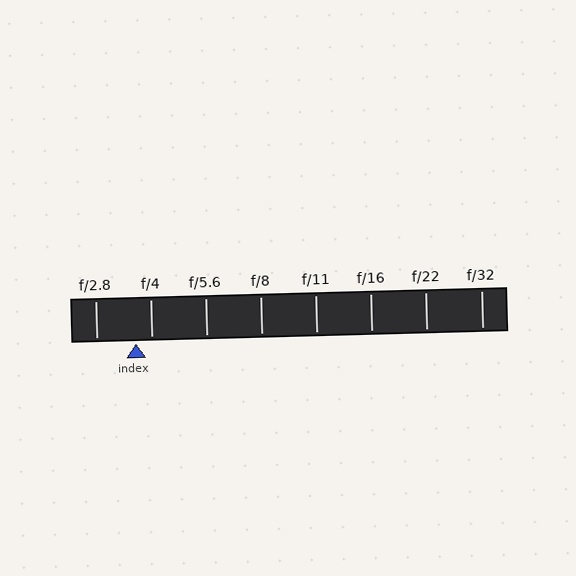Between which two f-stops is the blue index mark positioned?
The index mark is between f/2.8 and f/4.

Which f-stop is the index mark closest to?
The index mark is closest to f/4.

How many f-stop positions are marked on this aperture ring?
There are 8 f-stop positions marked.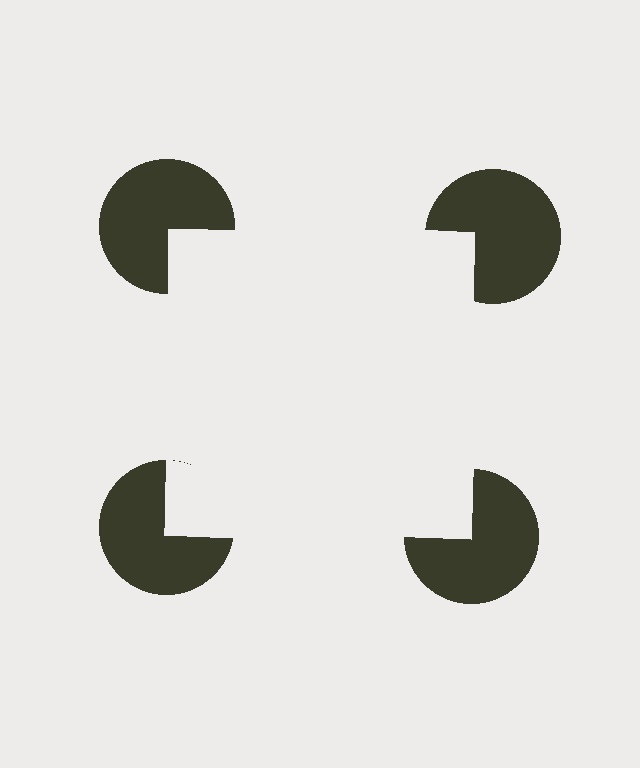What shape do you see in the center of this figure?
An illusory square — its edges are inferred from the aligned wedge cuts in the pac-man discs, not physically drawn.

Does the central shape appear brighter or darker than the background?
It typically appears slightly brighter than the background, even though no actual brightness change is drawn.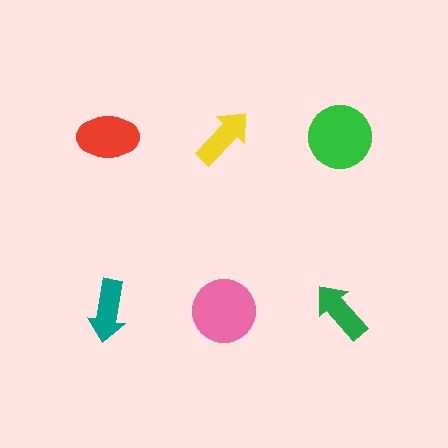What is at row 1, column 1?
A red ellipse.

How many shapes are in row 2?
3 shapes.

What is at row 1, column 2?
A yellow arrow.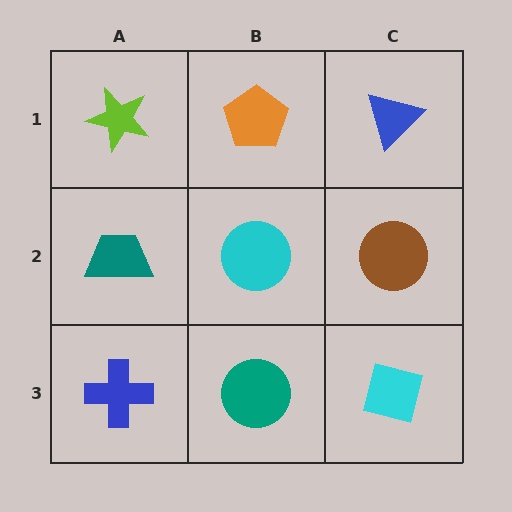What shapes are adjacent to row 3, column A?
A teal trapezoid (row 2, column A), a teal circle (row 3, column B).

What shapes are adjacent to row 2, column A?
A lime star (row 1, column A), a blue cross (row 3, column A), a cyan circle (row 2, column B).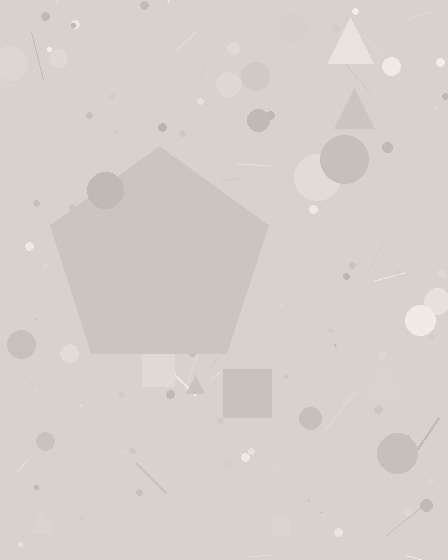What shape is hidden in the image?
A pentagon is hidden in the image.